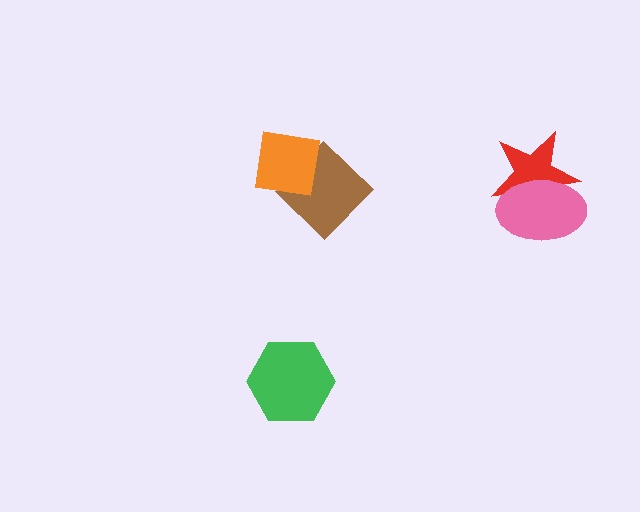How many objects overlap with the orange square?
1 object overlaps with the orange square.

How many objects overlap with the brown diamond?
1 object overlaps with the brown diamond.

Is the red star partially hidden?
Yes, it is partially covered by another shape.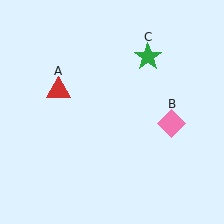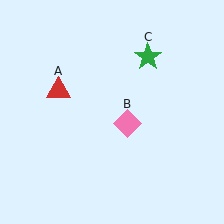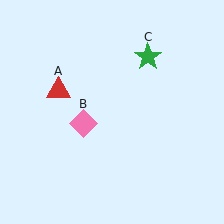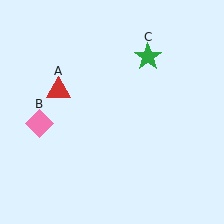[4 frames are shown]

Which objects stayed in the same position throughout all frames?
Red triangle (object A) and green star (object C) remained stationary.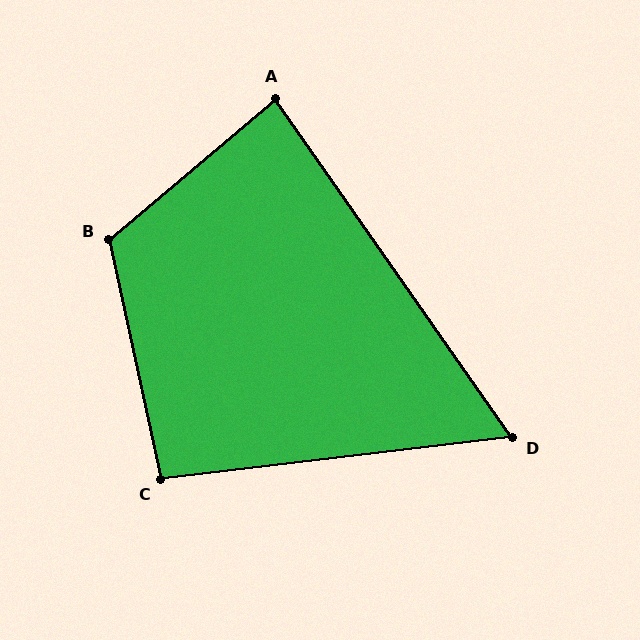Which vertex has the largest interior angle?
B, at approximately 118 degrees.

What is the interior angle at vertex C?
Approximately 95 degrees (obtuse).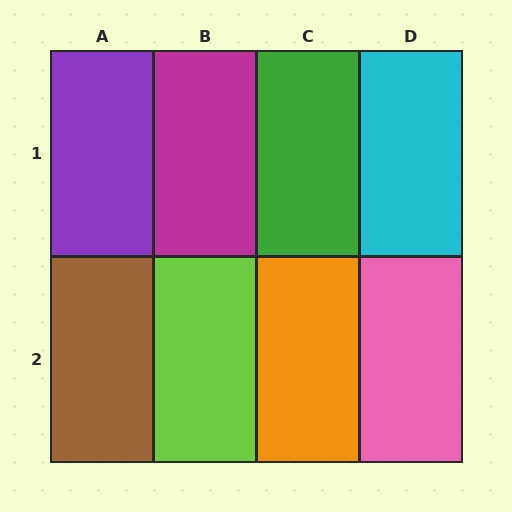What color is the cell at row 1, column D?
Cyan.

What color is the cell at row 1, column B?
Magenta.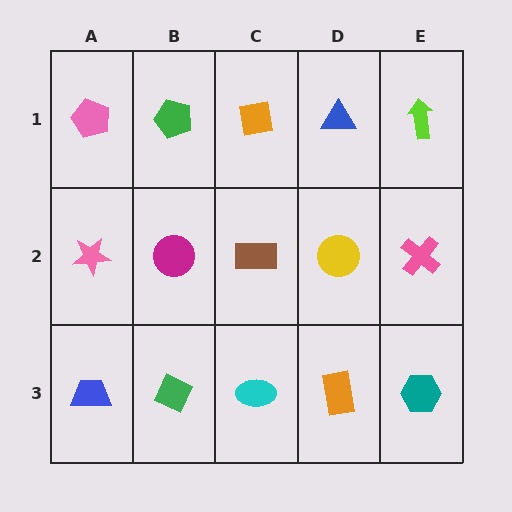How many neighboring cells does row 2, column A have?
3.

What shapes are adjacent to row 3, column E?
A pink cross (row 2, column E), an orange rectangle (row 3, column D).